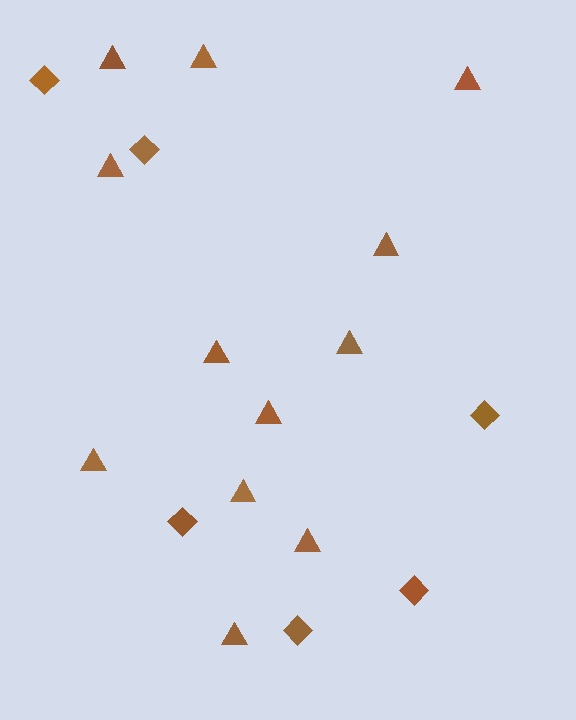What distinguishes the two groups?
There are 2 groups: one group of triangles (12) and one group of diamonds (6).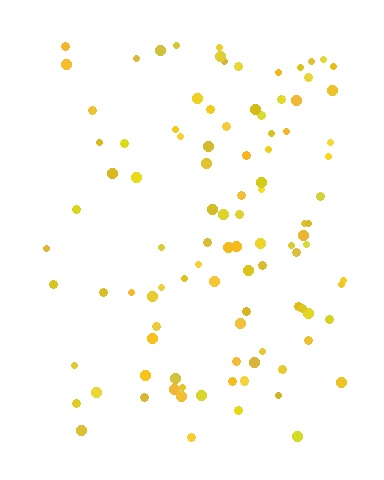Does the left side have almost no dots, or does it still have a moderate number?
Still a moderate number, just noticeably fewer than the right.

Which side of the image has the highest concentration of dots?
The right.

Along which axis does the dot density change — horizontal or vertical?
Horizontal.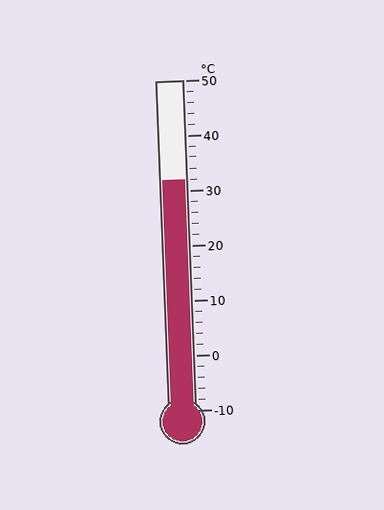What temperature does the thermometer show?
The thermometer shows approximately 32°C.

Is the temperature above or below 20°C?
The temperature is above 20°C.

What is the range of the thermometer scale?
The thermometer scale ranges from -10°C to 50°C.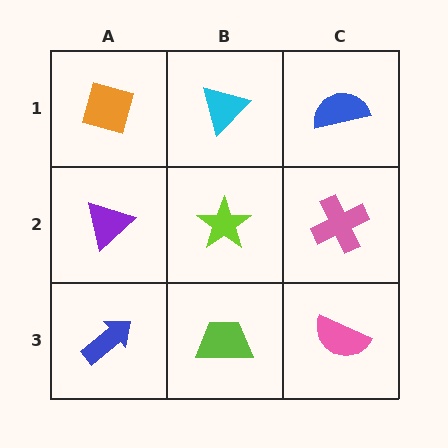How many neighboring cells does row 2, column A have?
3.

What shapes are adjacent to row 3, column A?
A purple triangle (row 2, column A), a lime trapezoid (row 3, column B).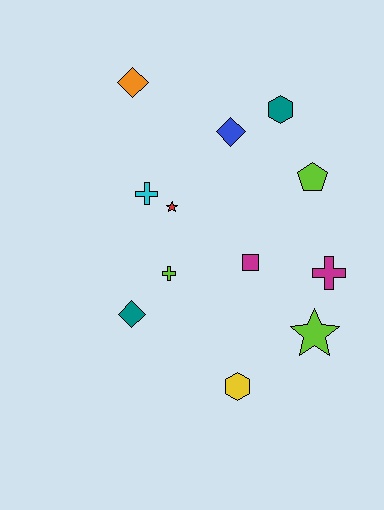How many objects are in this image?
There are 12 objects.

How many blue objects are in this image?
There is 1 blue object.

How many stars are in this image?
There are 2 stars.